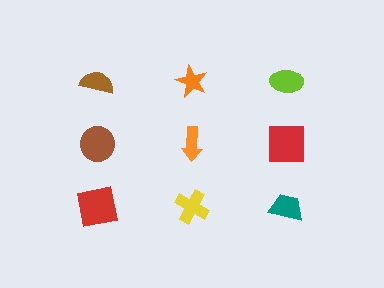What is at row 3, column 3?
A teal trapezoid.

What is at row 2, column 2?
An orange arrow.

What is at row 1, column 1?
A brown semicircle.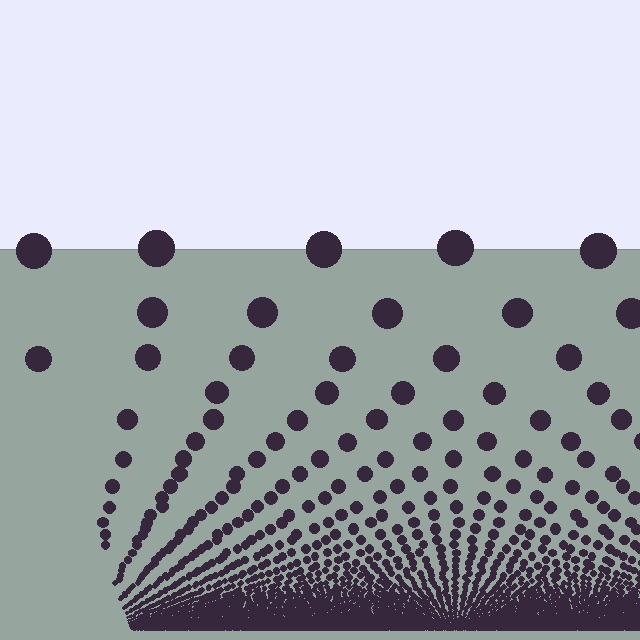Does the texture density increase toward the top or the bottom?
Density increases toward the bottom.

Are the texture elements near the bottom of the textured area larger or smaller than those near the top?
Smaller. The gradient is inverted — elements near the bottom are smaller and denser.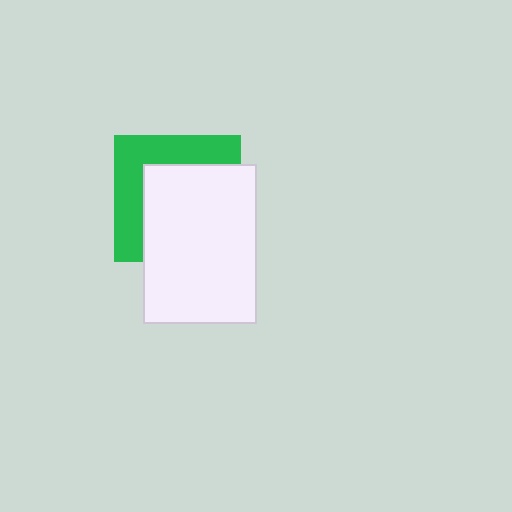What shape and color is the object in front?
The object in front is a white rectangle.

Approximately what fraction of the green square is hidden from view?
Roughly 60% of the green square is hidden behind the white rectangle.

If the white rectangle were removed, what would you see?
You would see the complete green square.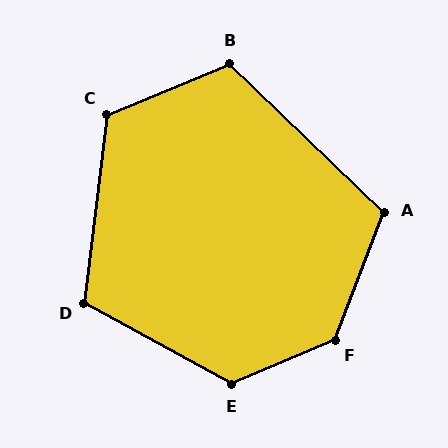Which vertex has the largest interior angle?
F, at approximately 134 degrees.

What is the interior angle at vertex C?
Approximately 119 degrees (obtuse).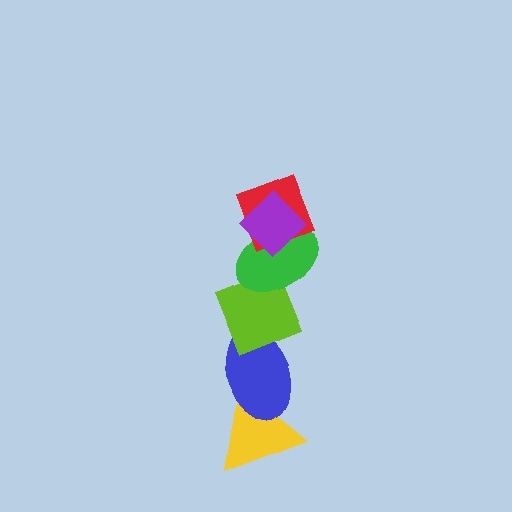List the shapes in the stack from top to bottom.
From top to bottom: the purple diamond, the red diamond, the green ellipse, the lime diamond, the blue ellipse, the yellow triangle.